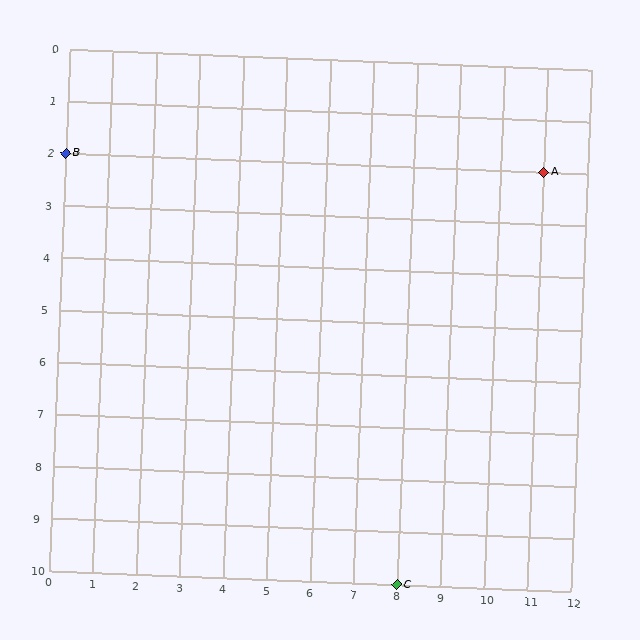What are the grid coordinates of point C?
Point C is at grid coordinates (8, 10).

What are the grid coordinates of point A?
Point A is at grid coordinates (11, 2).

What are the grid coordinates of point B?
Point B is at grid coordinates (0, 2).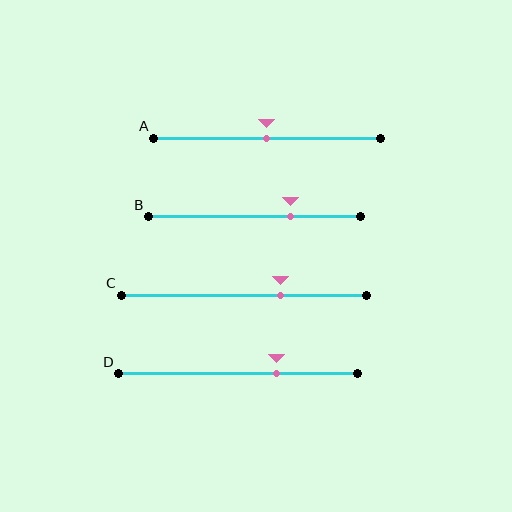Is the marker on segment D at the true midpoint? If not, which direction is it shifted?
No, the marker on segment D is shifted to the right by about 16% of the segment length.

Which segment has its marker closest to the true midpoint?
Segment A has its marker closest to the true midpoint.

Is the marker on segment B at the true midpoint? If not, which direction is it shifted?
No, the marker on segment B is shifted to the right by about 17% of the segment length.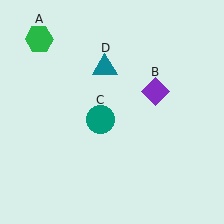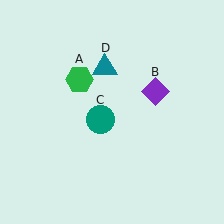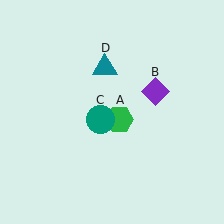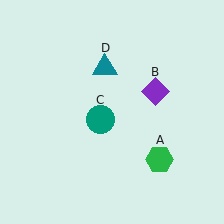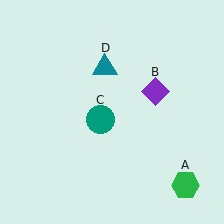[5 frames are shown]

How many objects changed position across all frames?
1 object changed position: green hexagon (object A).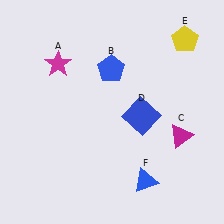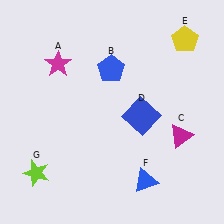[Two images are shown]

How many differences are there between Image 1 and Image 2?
There is 1 difference between the two images.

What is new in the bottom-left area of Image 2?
A lime star (G) was added in the bottom-left area of Image 2.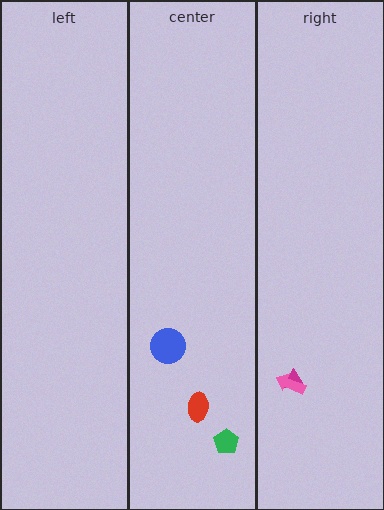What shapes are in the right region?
The magenta triangle, the pink arrow.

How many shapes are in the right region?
2.